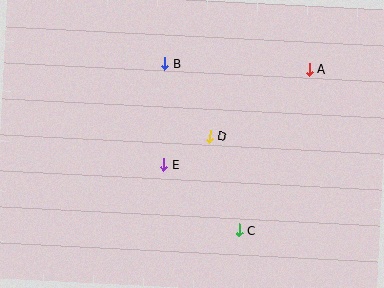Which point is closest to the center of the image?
Point D at (210, 136) is closest to the center.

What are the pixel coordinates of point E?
Point E is at (164, 164).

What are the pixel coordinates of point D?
Point D is at (210, 136).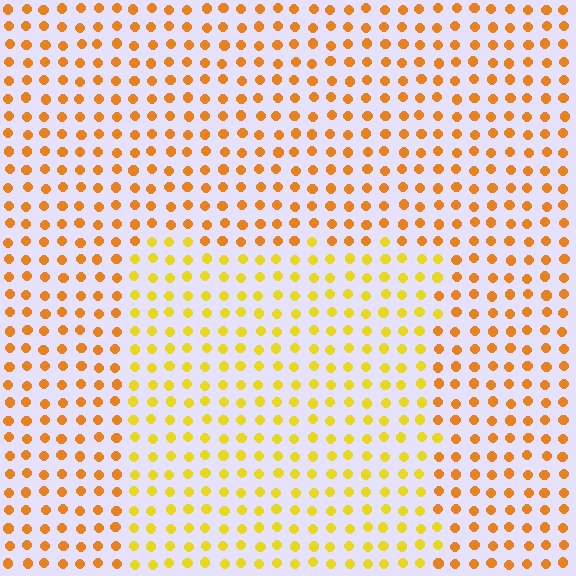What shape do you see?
I see a rectangle.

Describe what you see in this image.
The image is filled with small orange elements in a uniform arrangement. A rectangle-shaped region is visible where the elements are tinted to a slightly different hue, forming a subtle color boundary.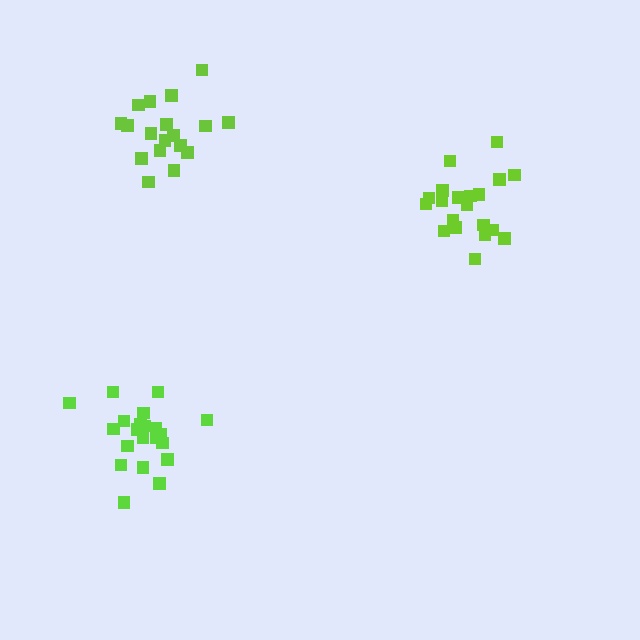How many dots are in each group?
Group 1: 21 dots, Group 2: 20 dots, Group 3: 18 dots (59 total).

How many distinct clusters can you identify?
There are 3 distinct clusters.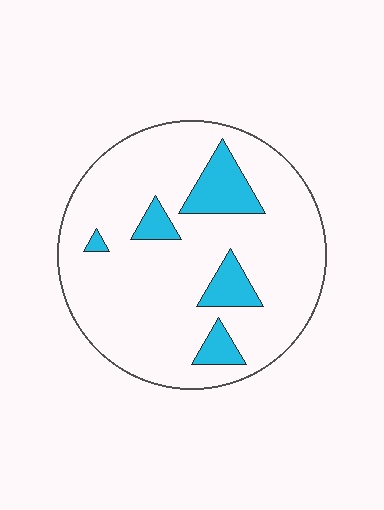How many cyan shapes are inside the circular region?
5.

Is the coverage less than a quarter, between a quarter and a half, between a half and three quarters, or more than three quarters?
Less than a quarter.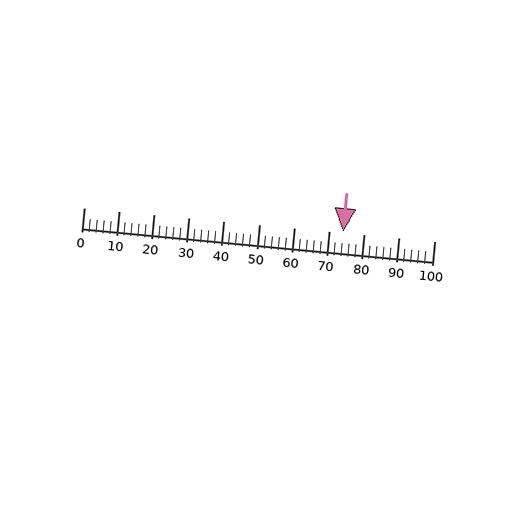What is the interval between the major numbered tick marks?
The major tick marks are spaced 10 units apart.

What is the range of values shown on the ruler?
The ruler shows values from 0 to 100.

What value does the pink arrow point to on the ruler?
The pink arrow points to approximately 74.